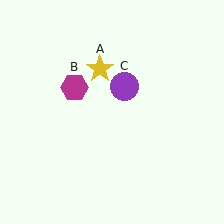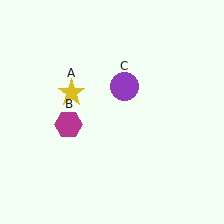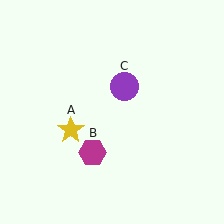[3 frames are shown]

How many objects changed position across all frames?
2 objects changed position: yellow star (object A), magenta hexagon (object B).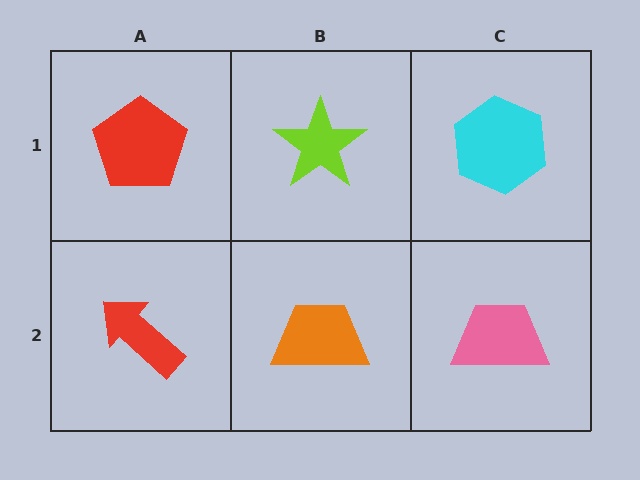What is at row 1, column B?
A lime star.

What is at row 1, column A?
A red pentagon.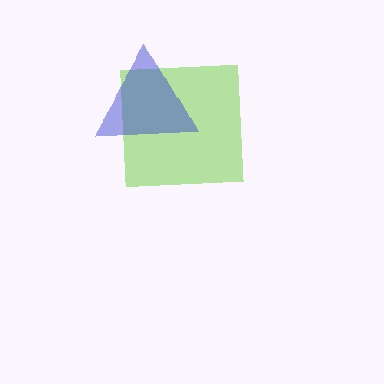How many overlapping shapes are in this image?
There are 2 overlapping shapes in the image.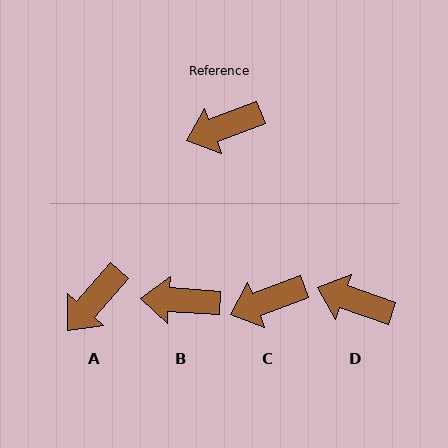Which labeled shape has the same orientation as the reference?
C.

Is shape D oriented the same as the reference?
No, it is off by about 40 degrees.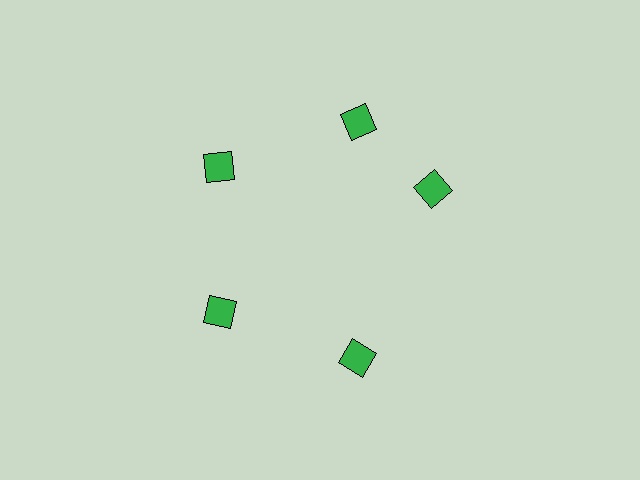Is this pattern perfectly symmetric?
No. The 5 green diamonds are arranged in a ring, but one element near the 3 o'clock position is rotated out of alignment along the ring, breaking the 5-fold rotational symmetry.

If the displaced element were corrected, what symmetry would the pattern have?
It would have 5-fold rotational symmetry — the pattern would map onto itself every 72 degrees.